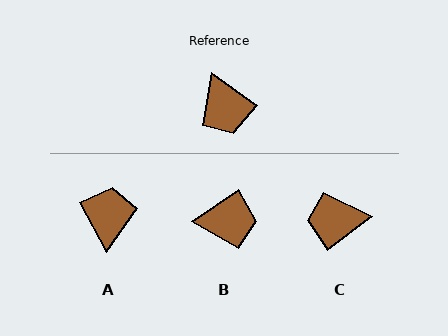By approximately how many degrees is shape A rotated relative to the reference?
Approximately 154 degrees counter-clockwise.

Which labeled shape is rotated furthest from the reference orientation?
A, about 154 degrees away.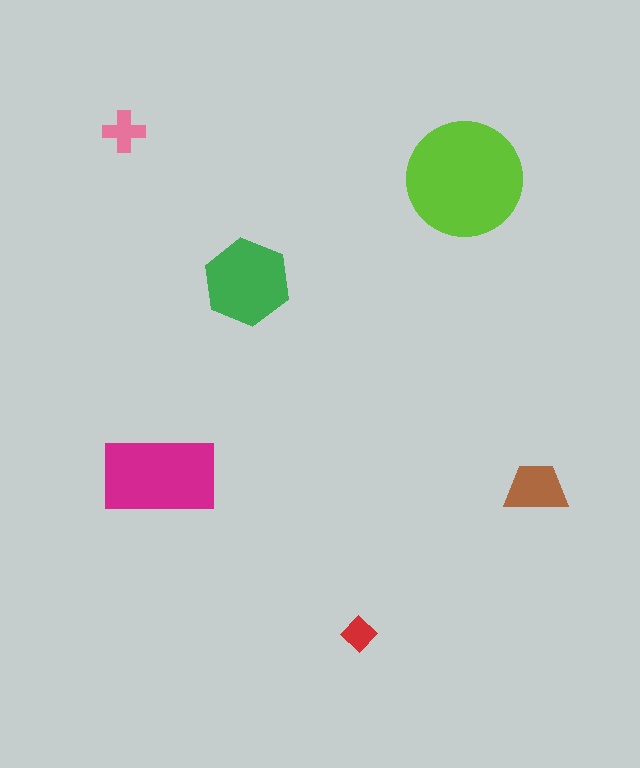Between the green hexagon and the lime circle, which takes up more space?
The lime circle.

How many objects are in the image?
There are 6 objects in the image.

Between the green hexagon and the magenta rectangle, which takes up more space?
The magenta rectangle.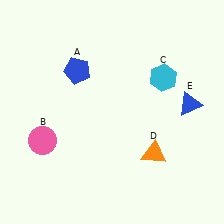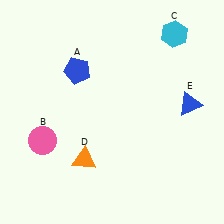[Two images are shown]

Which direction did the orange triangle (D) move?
The orange triangle (D) moved left.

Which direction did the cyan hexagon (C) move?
The cyan hexagon (C) moved up.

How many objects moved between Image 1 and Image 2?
2 objects moved between the two images.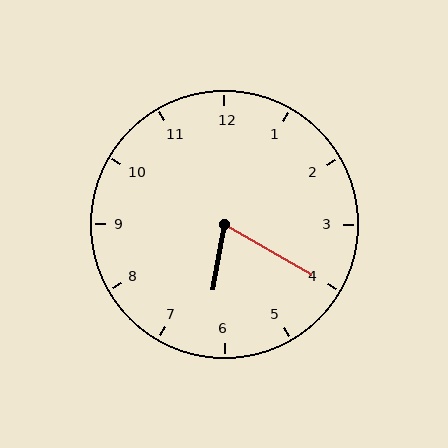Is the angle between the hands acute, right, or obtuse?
It is acute.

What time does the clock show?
6:20.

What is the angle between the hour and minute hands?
Approximately 70 degrees.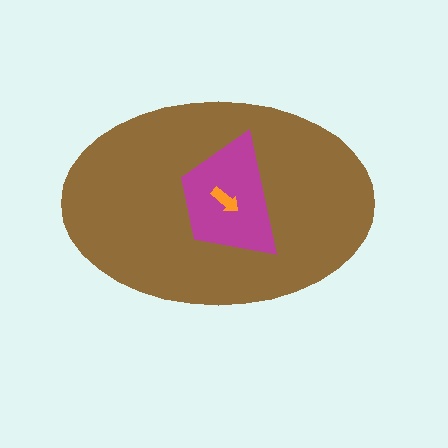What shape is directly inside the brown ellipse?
The magenta trapezoid.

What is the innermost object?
The orange arrow.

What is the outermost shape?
The brown ellipse.